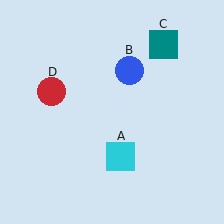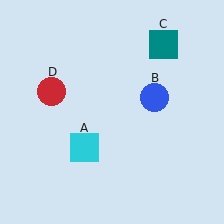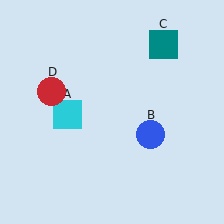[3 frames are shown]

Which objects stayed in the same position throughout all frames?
Teal square (object C) and red circle (object D) remained stationary.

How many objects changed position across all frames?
2 objects changed position: cyan square (object A), blue circle (object B).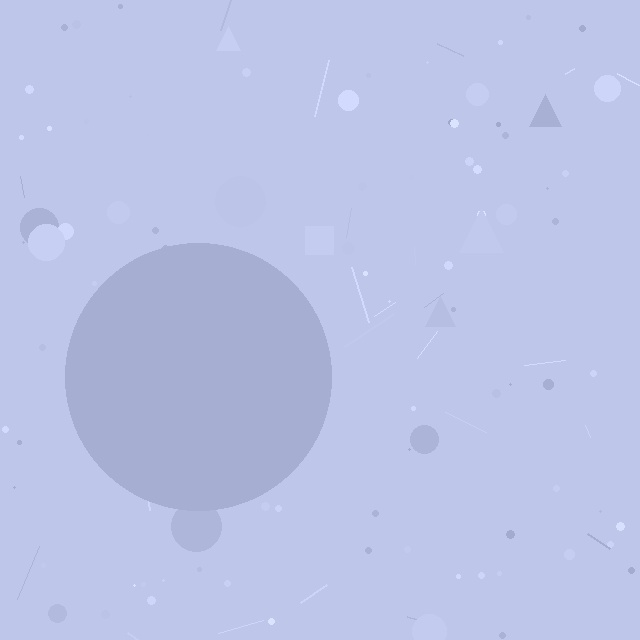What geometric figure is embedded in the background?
A circle is embedded in the background.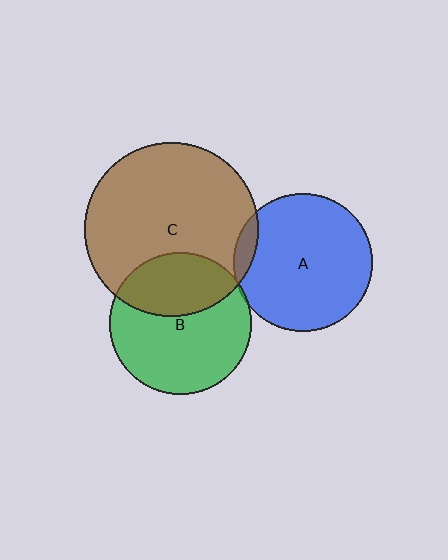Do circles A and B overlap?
Yes.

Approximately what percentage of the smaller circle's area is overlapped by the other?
Approximately 5%.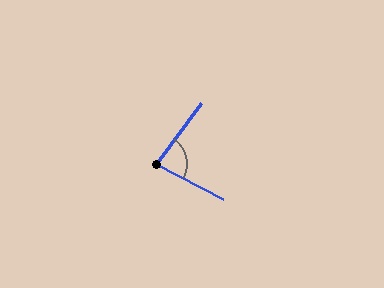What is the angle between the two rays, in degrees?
Approximately 81 degrees.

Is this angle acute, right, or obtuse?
It is acute.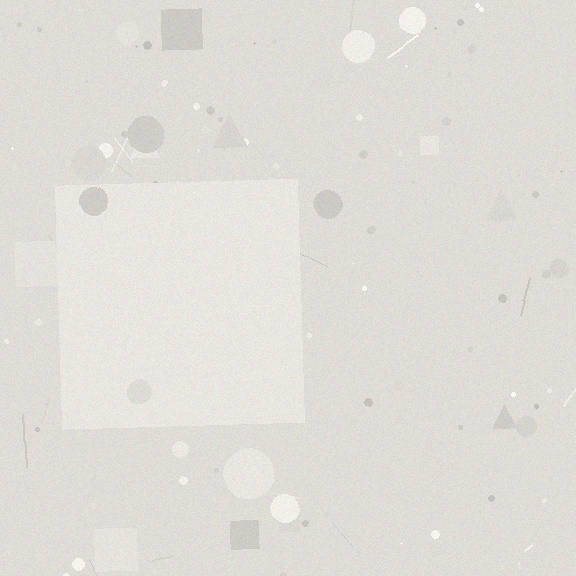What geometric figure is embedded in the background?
A square is embedded in the background.